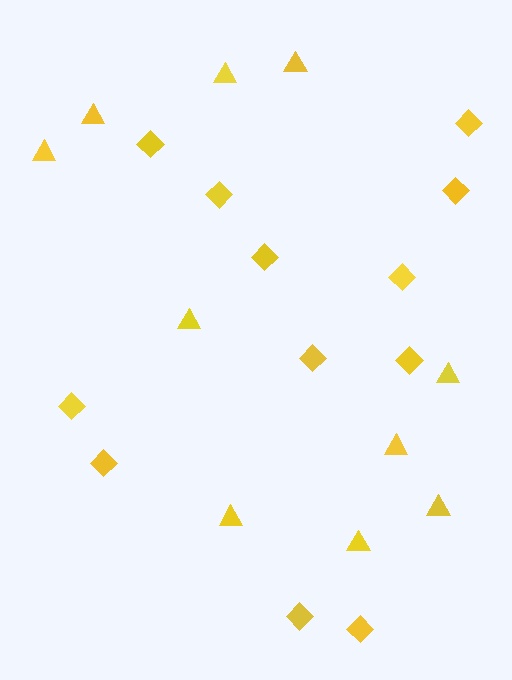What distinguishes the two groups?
There are 2 groups: one group of diamonds (12) and one group of triangles (10).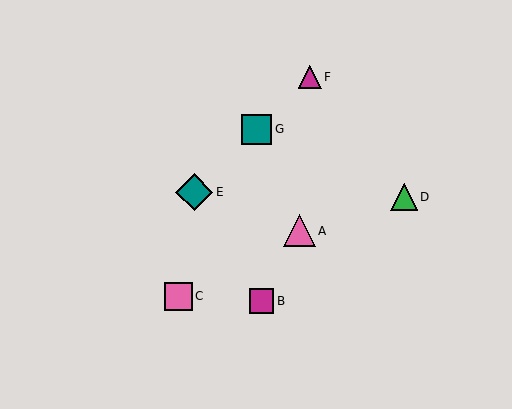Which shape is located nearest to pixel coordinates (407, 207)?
The green triangle (labeled D) at (404, 197) is nearest to that location.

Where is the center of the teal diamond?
The center of the teal diamond is at (194, 192).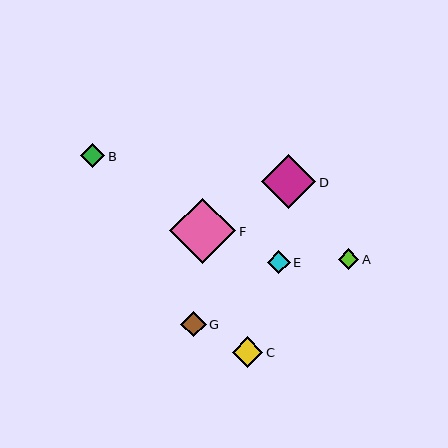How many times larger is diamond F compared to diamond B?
Diamond F is approximately 2.7 times the size of diamond B.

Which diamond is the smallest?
Diamond A is the smallest with a size of approximately 20 pixels.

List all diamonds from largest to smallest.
From largest to smallest: F, D, C, G, B, E, A.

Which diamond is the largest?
Diamond F is the largest with a size of approximately 66 pixels.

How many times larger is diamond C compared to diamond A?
Diamond C is approximately 1.5 times the size of diamond A.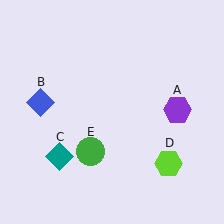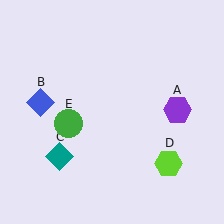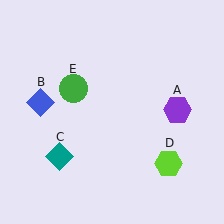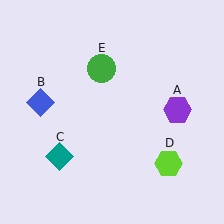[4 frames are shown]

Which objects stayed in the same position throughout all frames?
Purple hexagon (object A) and blue diamond (object B) and teal diamond (object C) and lime hexagon (object D) remained stationary.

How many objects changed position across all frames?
1 object changed position: green circle (object E).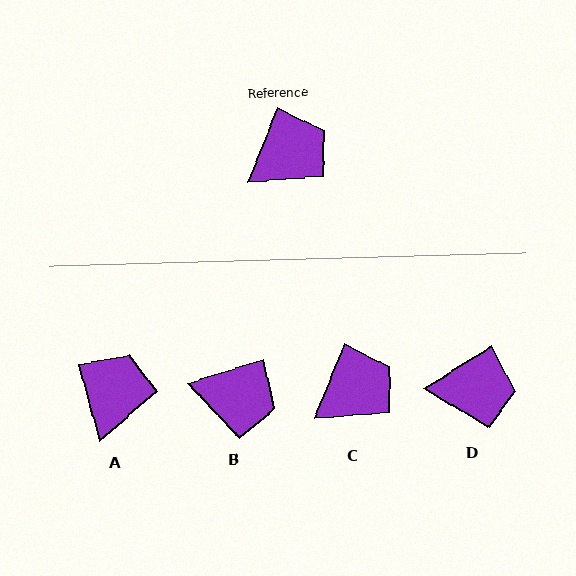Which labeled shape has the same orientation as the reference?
C.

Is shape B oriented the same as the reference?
No, it is off by about 50 degrees.